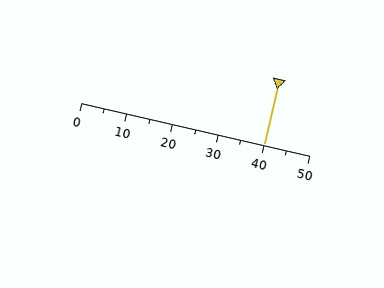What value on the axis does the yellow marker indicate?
The marker indicates approximately 40.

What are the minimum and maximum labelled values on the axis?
The axis runs from 0 to 50.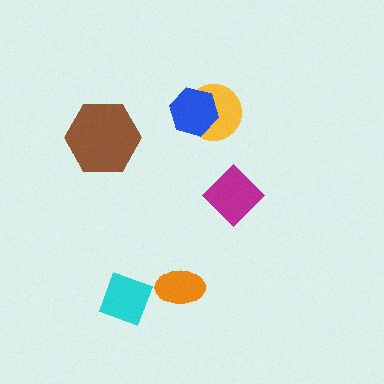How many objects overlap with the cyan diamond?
0 objects overlap with the cyan diamond.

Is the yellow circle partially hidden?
Yes, it is partially covered by another shape.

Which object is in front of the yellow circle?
The blue hexagon is in front of the yellow circle.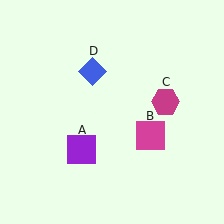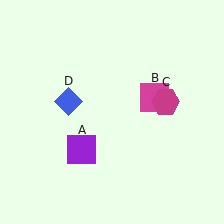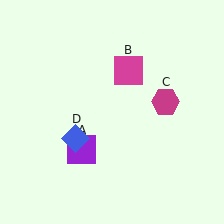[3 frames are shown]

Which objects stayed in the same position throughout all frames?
Purple square (object A) and magenta hexagon (object C) remained stationary.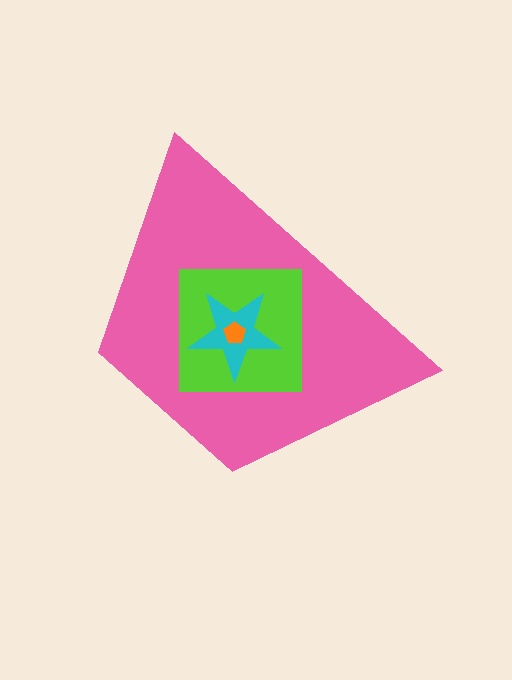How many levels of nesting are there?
4.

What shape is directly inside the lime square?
The cyan star.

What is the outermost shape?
The pink trapezoid.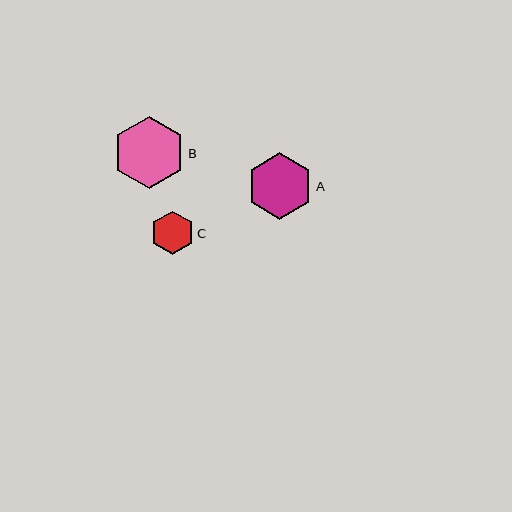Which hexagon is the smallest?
Hexagon C is the smallest with a size of approximately 44 pixels.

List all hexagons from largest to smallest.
From largest to smallest: B, A, C.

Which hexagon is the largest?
Hexagon B is the largest with a size of approximately 72 pixels.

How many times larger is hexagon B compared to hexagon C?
Hexagon B is approximately 1.6 times the size of hexagon C.